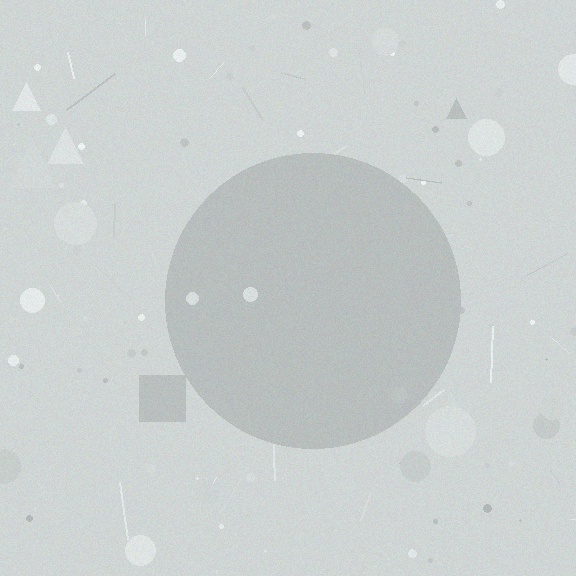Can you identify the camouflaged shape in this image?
The camouflaged shape is a circle.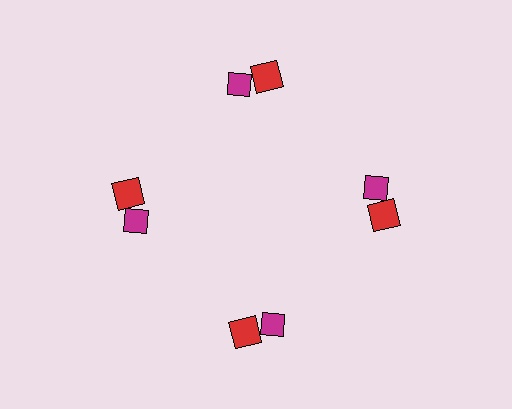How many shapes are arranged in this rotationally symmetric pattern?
There are 8 shapes, arranged in 4 groups of 2.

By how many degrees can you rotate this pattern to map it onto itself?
The pattern maps onto itself every 90 degrees of rotation.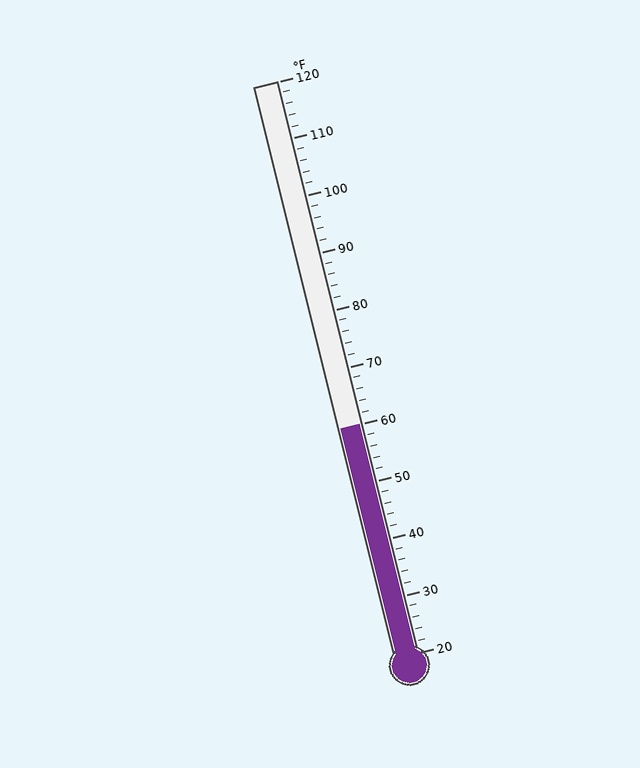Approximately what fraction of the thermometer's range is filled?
The thermometer is filled to approximately 40% of its range.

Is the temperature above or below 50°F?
The temperature is above 50°F.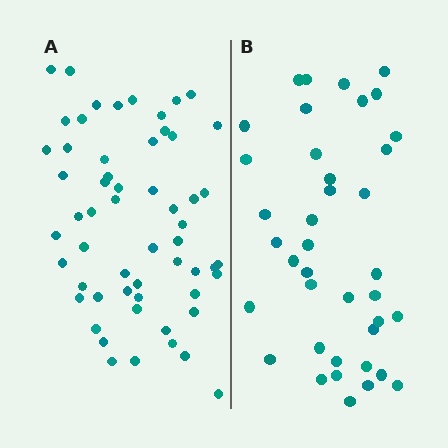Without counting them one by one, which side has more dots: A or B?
Region A (the left region) has more dots.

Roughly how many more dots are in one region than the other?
Region A has approximately 20 more dots than region B.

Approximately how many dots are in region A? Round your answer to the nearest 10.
About 60 dots. (The exact count is 57, which rounds to 60.)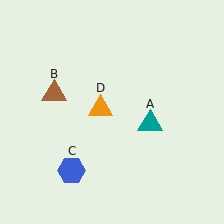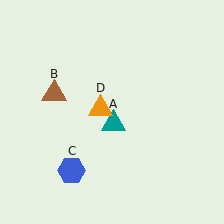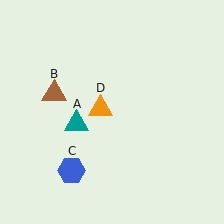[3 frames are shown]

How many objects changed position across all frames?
1 object changed position: teal triangle (object A).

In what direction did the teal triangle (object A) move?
The teal triangle (object A) moved left.